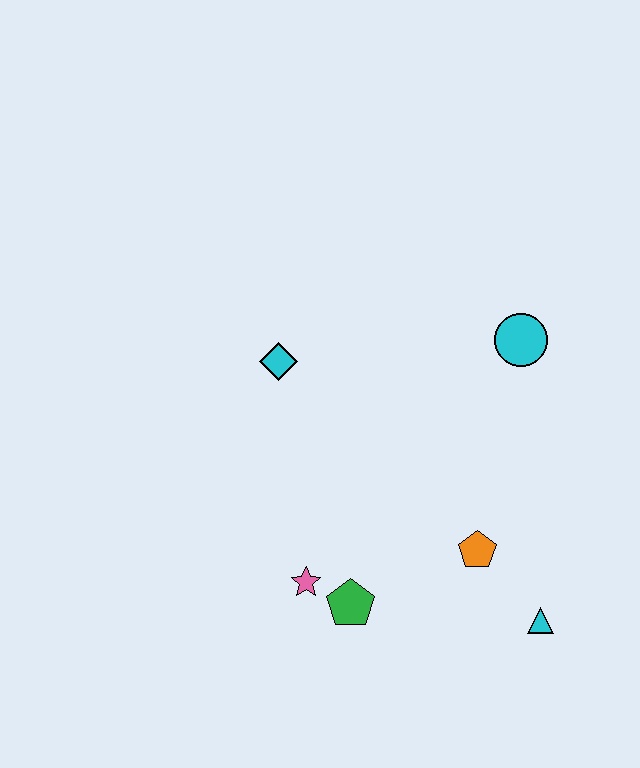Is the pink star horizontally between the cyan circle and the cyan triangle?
No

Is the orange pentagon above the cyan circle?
No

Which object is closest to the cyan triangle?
The orange pentagon is closest to the cyan triangle.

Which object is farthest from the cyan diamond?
The cyan triangle is farthest from the cyan diamond.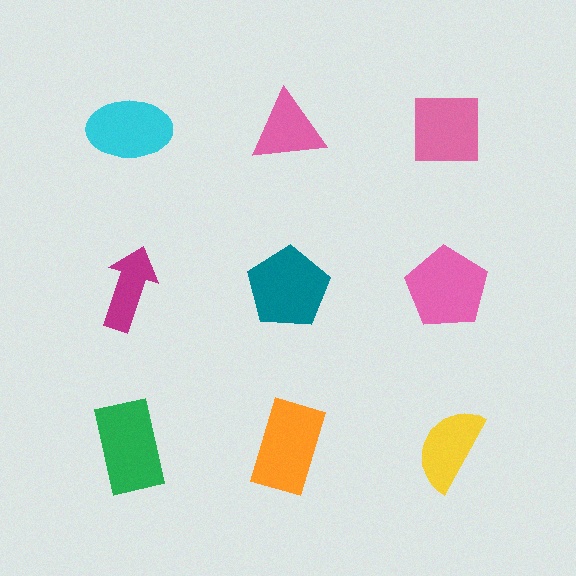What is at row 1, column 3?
A pink square.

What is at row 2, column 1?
A magenta arrow.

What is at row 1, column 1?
A cyan ellipse.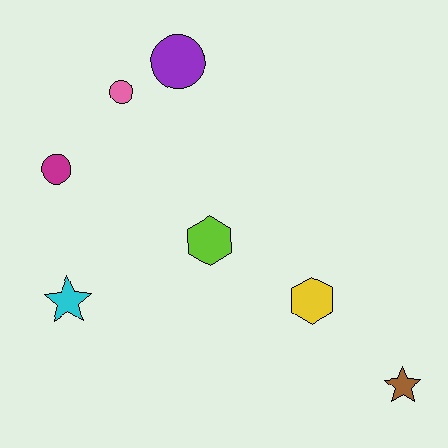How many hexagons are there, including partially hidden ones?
There are 2 hexagons.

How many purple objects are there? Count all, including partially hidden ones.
There is 1 purple object.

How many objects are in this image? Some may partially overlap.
There are 7 objects.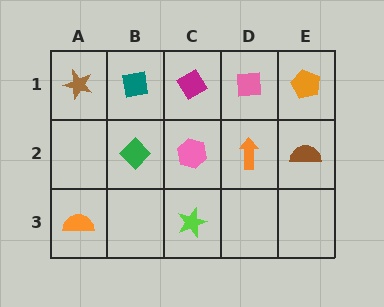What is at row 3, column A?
An orange semicircle.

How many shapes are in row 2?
4 shapes.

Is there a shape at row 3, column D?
No, that cell is empty.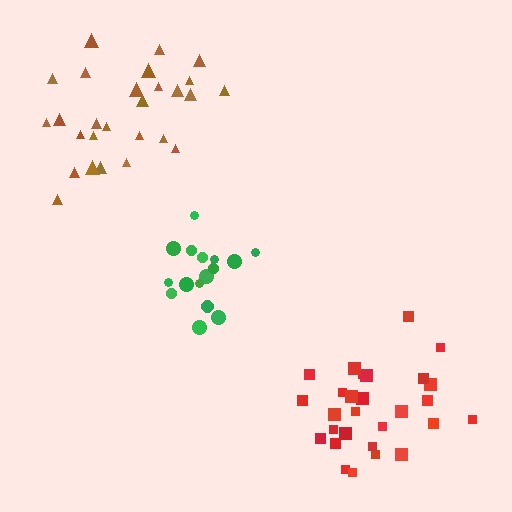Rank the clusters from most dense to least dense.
green, red, brown.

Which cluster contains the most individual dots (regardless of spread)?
Red (28).